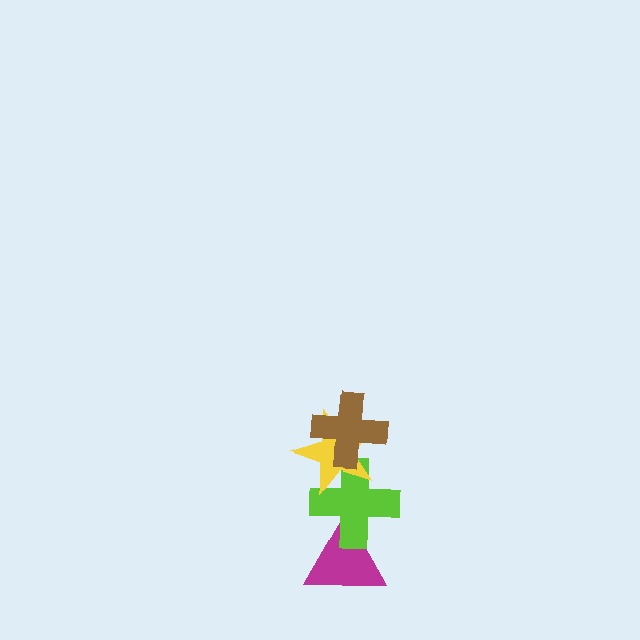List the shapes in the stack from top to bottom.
From top to bottom: the brown cross, the yellow star, the lime cross, the magenta triangle.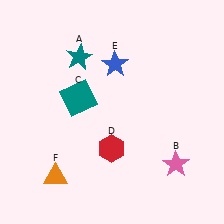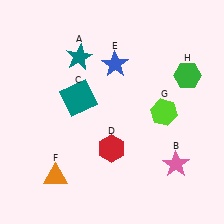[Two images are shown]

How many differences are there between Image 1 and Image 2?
There are 2 differences between the two images.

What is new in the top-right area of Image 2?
A green hexagon (H) was added in the top-right area of Image 2.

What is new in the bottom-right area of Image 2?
A lime hexagon (G) was added in the bottom-right area of Image 2.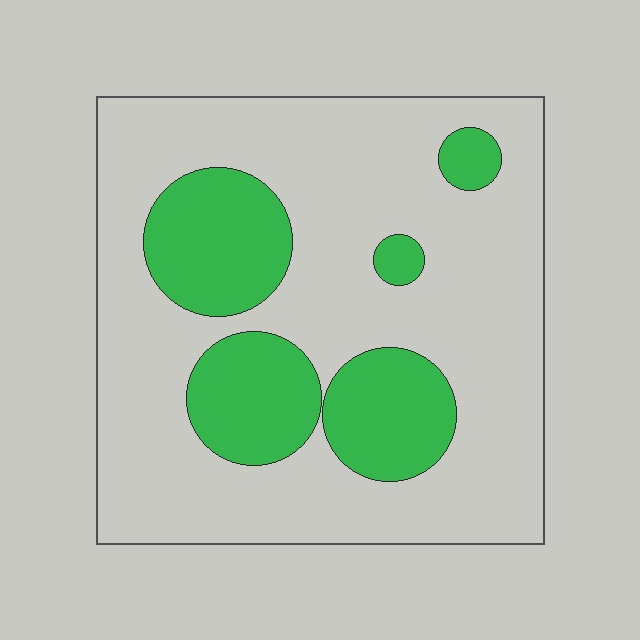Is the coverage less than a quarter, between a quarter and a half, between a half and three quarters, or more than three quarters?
Between a quarter and a half.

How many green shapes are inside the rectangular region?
5.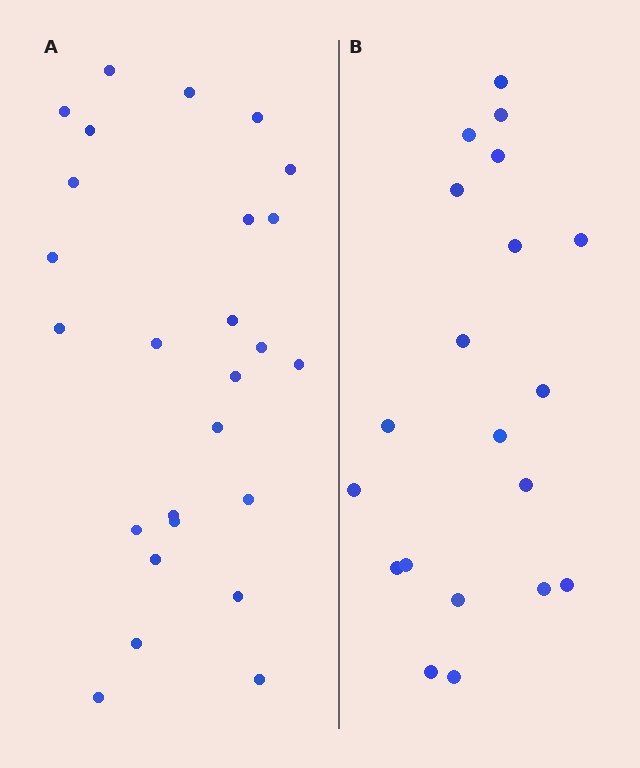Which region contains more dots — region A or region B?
Region A (the left region) has more dots.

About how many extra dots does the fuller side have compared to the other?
Region A has about 6 more dots than region B.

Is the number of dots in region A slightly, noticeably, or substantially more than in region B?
Region A has noticeably more, but not dramatically so. The ratio is roughly 1.3 to 1.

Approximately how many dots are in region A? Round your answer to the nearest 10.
About 30 dots. (The exact count is 26, which rounds to 30.)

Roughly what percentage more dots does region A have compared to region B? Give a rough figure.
About 30% more.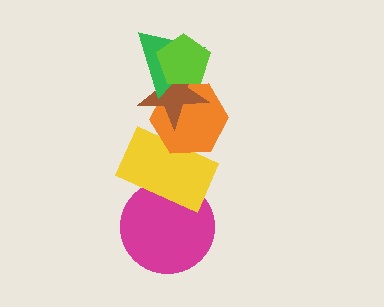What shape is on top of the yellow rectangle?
The orange hexagon is on top of the yellow rectangle.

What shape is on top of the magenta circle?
The yellow rectangle is on top of the magenta circle.